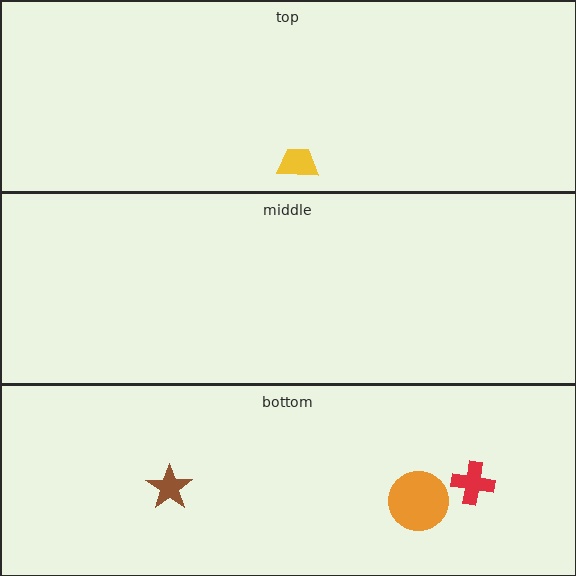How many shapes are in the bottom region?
3.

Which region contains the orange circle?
The bottom region.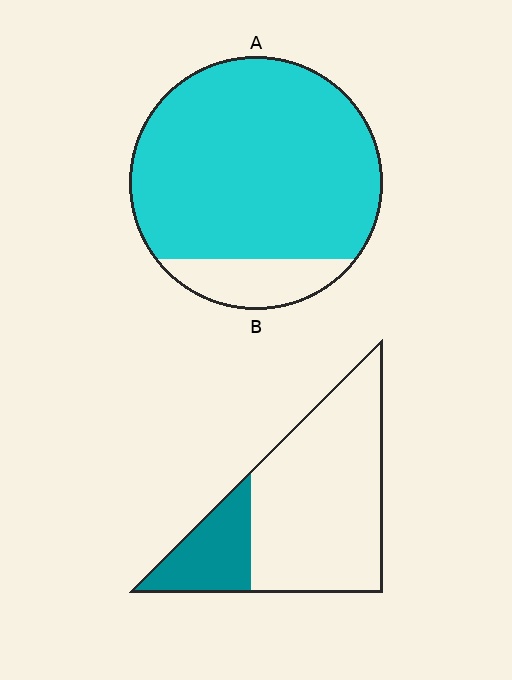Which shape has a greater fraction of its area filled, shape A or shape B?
Shape A.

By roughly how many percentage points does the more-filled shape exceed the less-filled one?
By roughly 65 percentage points (A over B).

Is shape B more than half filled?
No.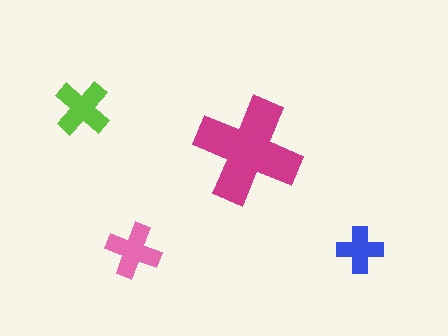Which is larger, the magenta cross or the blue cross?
The magenta one.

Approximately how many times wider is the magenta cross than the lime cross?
About 2 times wider.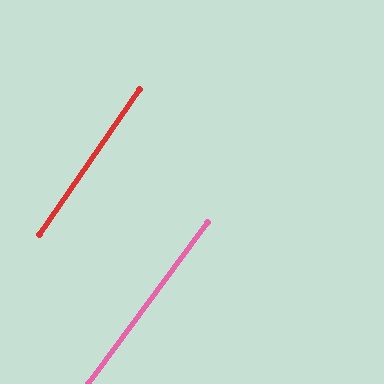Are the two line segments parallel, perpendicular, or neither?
Parallel — their directions differ by only 1.6°.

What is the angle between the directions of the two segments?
Approximately 2 degrees.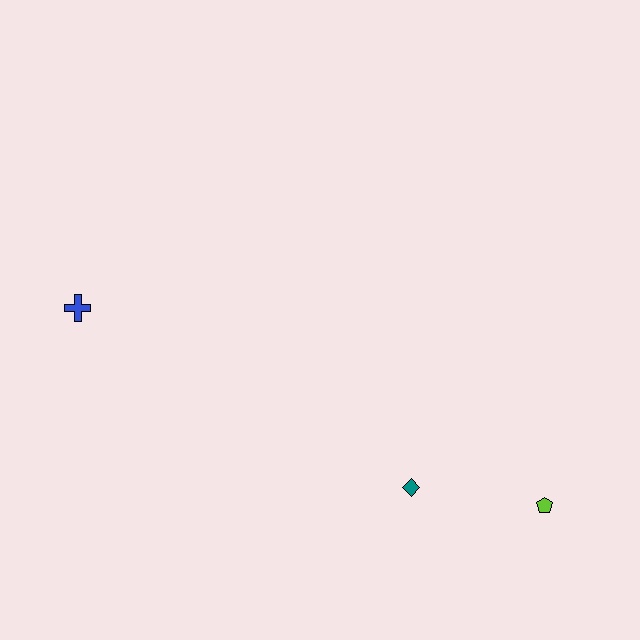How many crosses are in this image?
There is 1 cross.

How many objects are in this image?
There are 3 objects.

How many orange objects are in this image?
There are no orange objects.